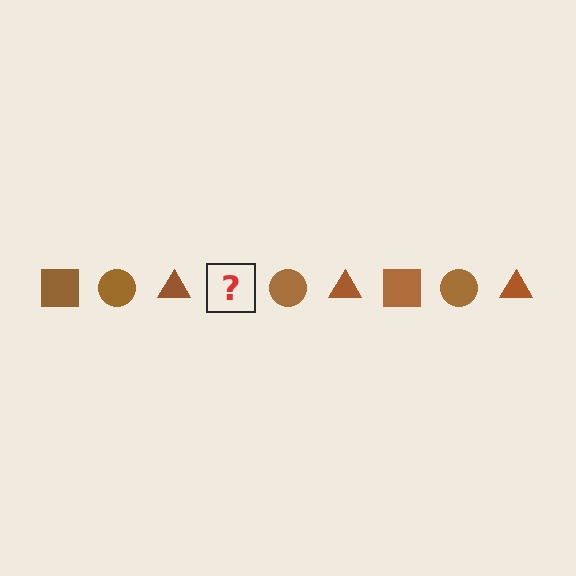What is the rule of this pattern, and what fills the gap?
The rule is that the pattern cycles through square, circle, triangle shapes in brown. The gap should be filled with a brown square.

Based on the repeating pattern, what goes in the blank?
The blank should be a brown square.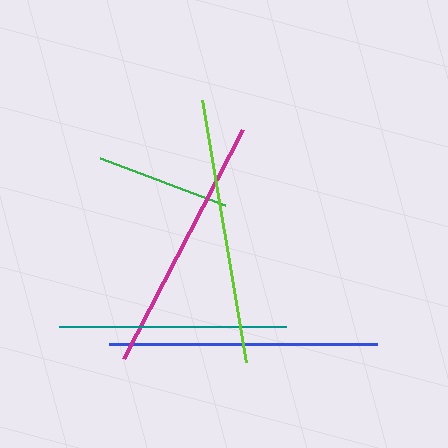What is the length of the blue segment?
The blue segment is approximately 269 pixels long.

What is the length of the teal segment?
The teal segment is approximately 226 pixels long.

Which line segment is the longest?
The blue line is the longest at approximately 269 pixels.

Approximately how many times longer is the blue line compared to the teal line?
The blue line is approximately 1.2 times the length of the teal line.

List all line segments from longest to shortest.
From longest to shortest: blue, lime, magenta, teal, green.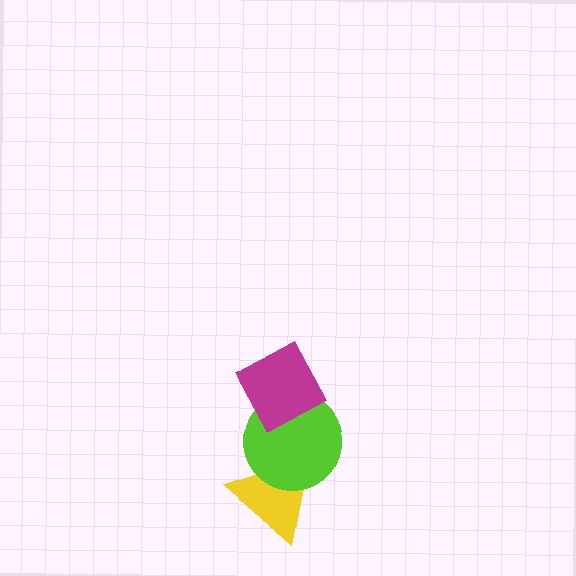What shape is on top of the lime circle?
The magenta diamond is on top of the lime circle.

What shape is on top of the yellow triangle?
The lime circle is on top of the yellow triangle.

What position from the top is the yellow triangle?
The yellow triangle is 3rd from the top.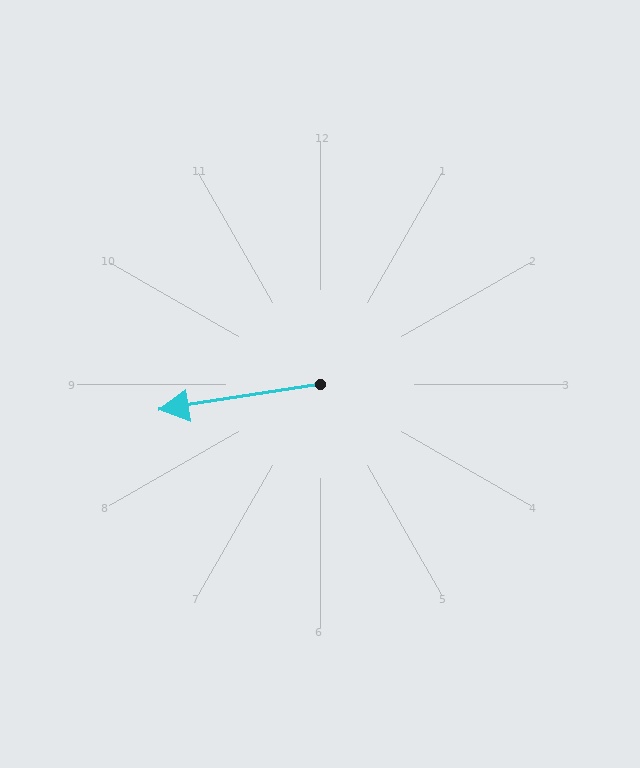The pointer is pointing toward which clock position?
Roughly 9 o'clock.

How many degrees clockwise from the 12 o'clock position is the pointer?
Approximately 261 degrees.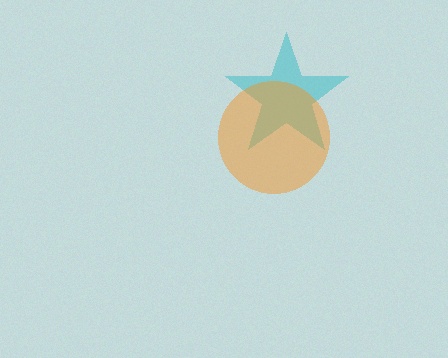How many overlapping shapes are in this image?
There are 2 overlapping shapes in the image.